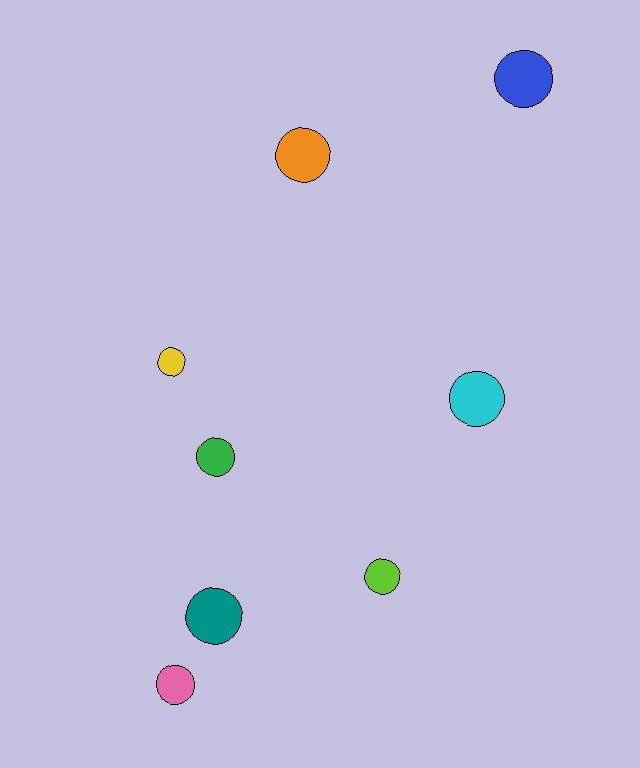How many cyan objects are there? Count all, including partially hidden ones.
There is 1 cyan object.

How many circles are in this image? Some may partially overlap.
There are 8 circles.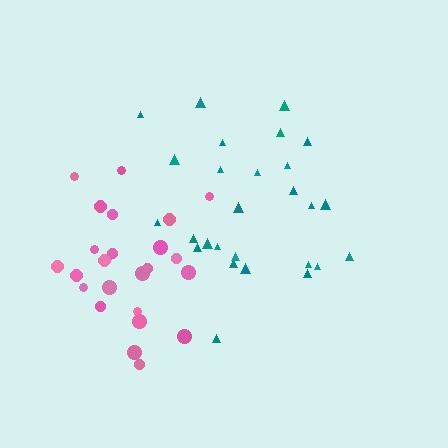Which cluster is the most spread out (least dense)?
Teal.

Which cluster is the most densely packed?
Pink.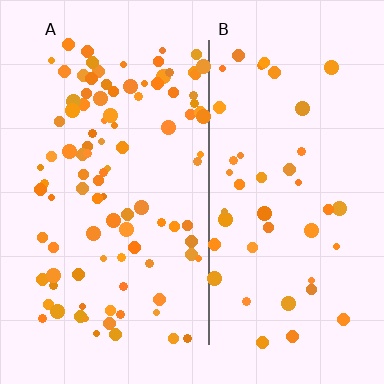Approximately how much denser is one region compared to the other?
Approximately 2.2× — region A over region B.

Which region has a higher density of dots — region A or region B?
A (the left).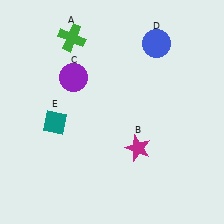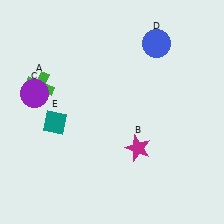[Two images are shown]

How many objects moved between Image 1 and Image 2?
2 objects moved between the two images.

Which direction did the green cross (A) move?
The green cross (A) moved down.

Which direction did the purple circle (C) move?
The purple circle (C) moved left.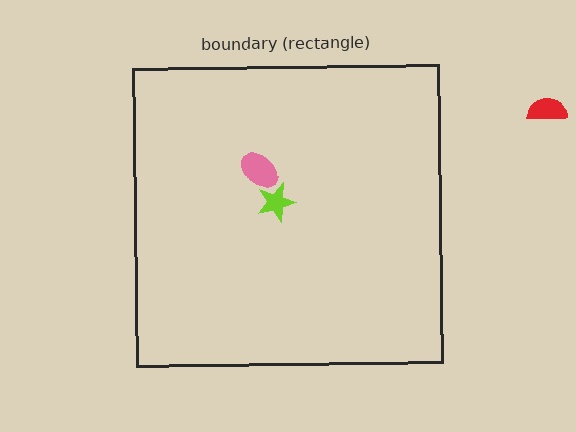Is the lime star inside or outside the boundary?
Inside.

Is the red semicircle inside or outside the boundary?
Outside.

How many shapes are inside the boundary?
2 inside, 1 outside.